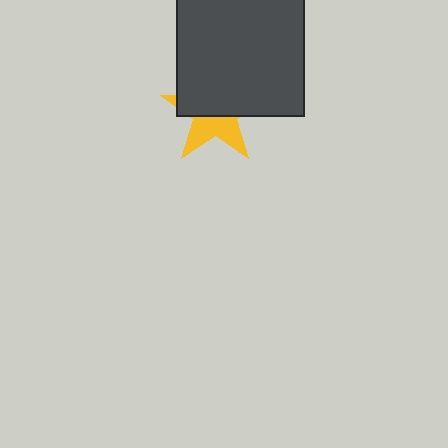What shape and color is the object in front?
The object in front is a dark gray square.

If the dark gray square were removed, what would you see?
You would see the complete yellow star.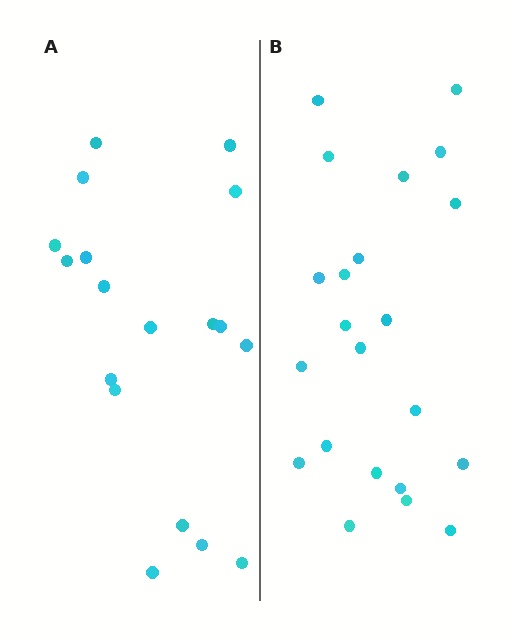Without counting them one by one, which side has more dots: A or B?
Region B (the right region) has more dots.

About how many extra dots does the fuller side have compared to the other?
Region B has about 4 more dots than region A.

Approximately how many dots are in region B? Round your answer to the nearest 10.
About 20 dots. (The exact count is 22, which rounds to 20.)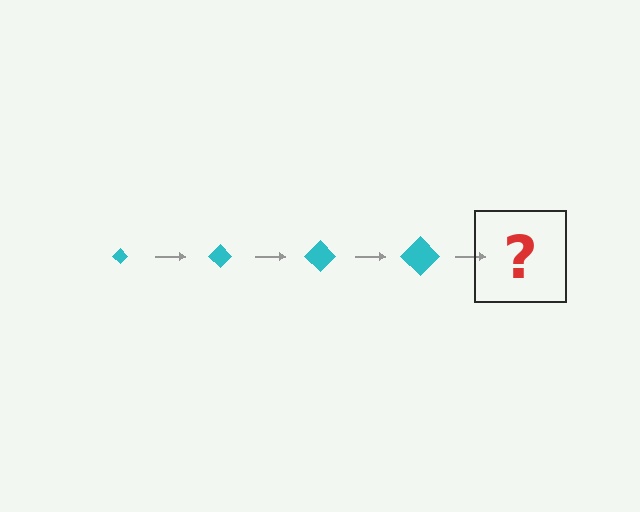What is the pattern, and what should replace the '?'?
The pattern is that the diamond gets progressively larger each step. The '?' should be a cyan diamond, larger than the previous one.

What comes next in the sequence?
The next element should be a cyan diamond, larger than the previous one.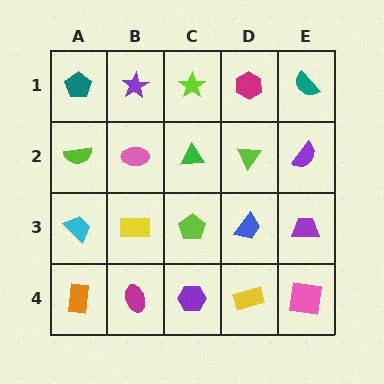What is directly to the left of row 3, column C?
A yellow rectangle.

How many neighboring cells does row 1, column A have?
2.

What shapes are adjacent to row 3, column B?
A pink ellipse (row 2, column B), a magenta ellipse (row 4, column B), a cyan trapezoid (row 3, column A), a lime pentagon (row 3, column C).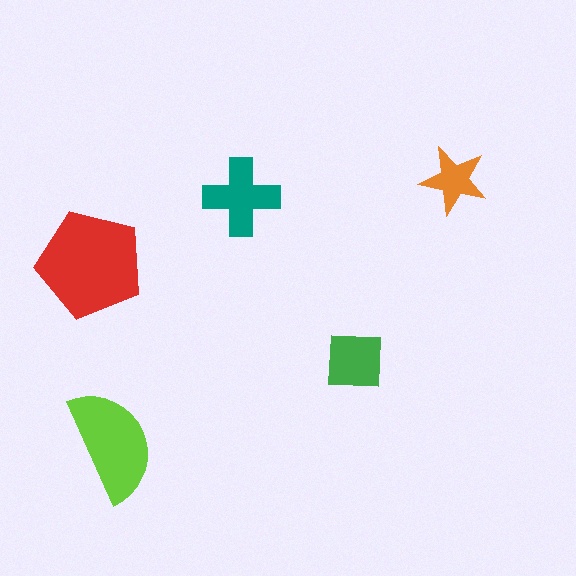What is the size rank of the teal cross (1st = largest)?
3rd.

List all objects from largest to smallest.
The red pentagon, the lime semicircle, the teal cross, the green square, the orange star.